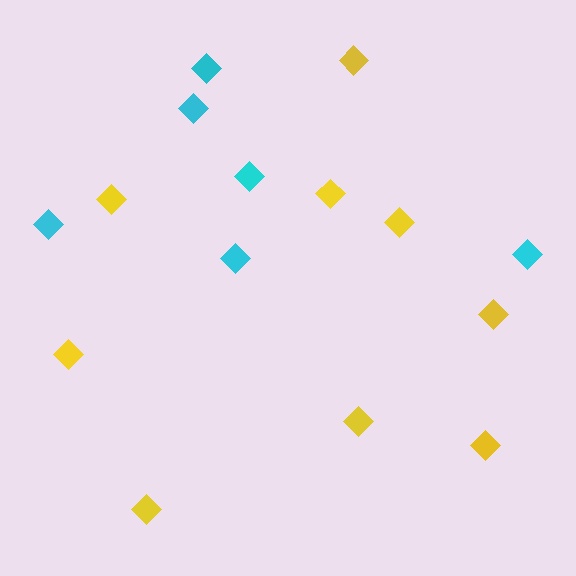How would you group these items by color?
There are 2 groups: one group of cyan diamonds (6) and one group of yellow diamonds (9).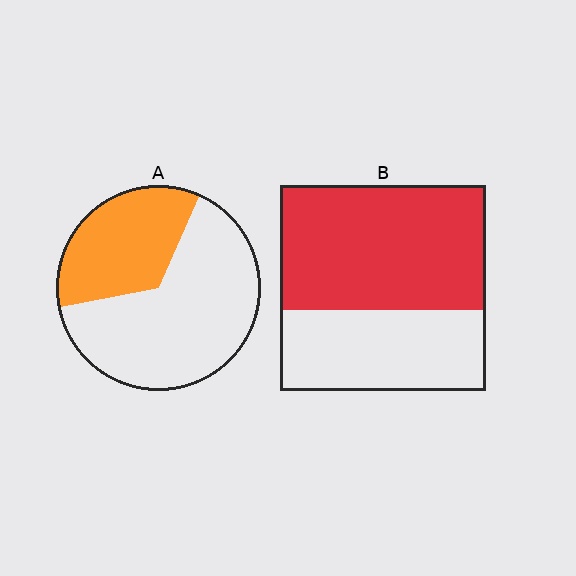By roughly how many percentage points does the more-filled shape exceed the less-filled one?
By roughly 25 percentage points (B over A).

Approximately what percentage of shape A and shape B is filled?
A is approximately 35% and B is approximately 60%.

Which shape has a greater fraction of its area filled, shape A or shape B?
Shape B.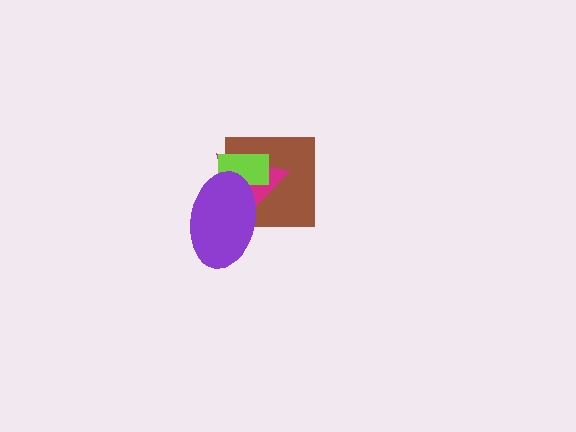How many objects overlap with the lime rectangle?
3 objects overlap with the lime rectangle.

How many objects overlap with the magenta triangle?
3 objects overlap with the magenta triangle.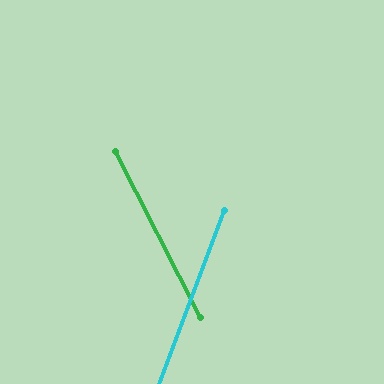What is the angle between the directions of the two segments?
Approximately 48 degrees.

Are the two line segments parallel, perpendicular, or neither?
Neither parallel nor perpendicular — they differ by about 48°.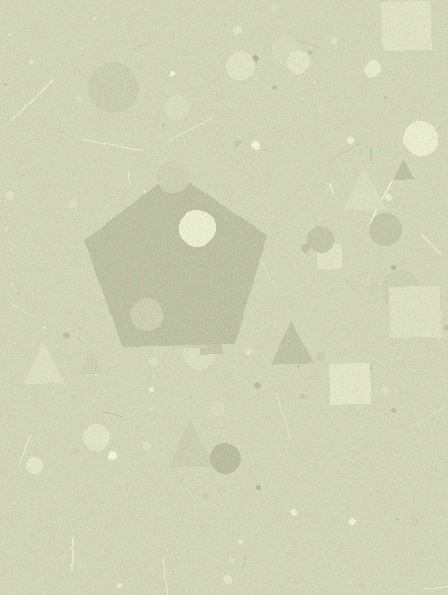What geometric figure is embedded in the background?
A pentagon is embedded in the background.